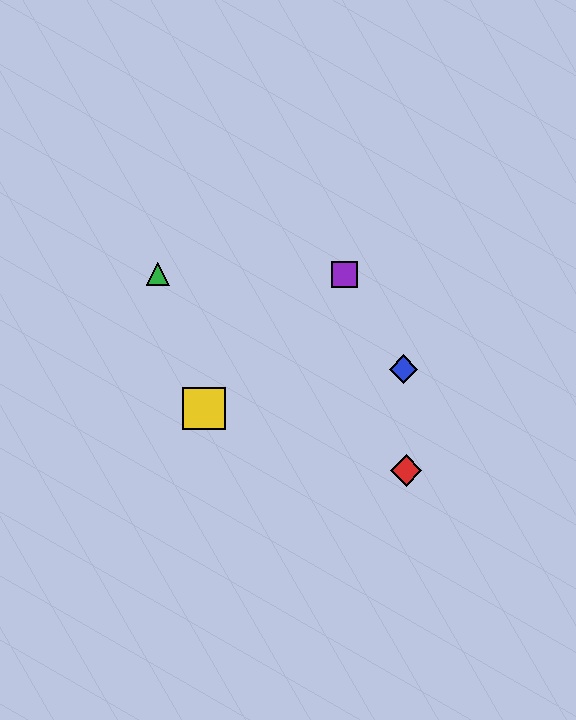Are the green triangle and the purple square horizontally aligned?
Yes, both are at y≈274.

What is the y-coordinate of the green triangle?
The green triangle is at y≈274.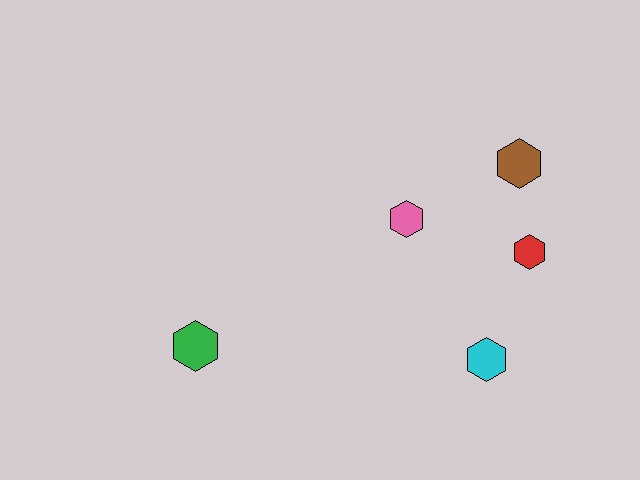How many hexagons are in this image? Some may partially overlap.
There are 5 hexagons.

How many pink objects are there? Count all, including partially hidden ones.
There is 1 pink object.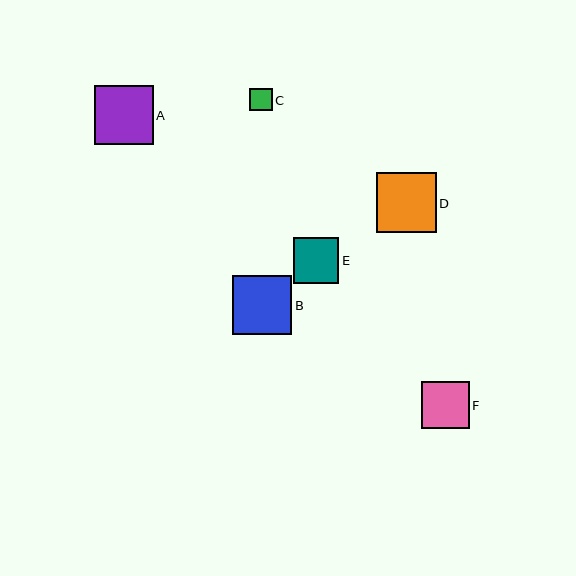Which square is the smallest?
Square C is the smallest with a size of approximately 22 pixels.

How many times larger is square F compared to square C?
Square F is approximately 2.1 times the size of square C.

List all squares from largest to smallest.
From largest to smallest: D, B, A, F, E, C.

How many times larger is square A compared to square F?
Square A is approximately 1.2 times the size of square F.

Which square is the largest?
Square D is the largest with a size of approximately 59 pixels.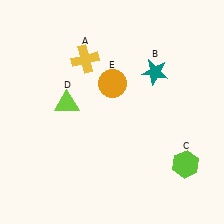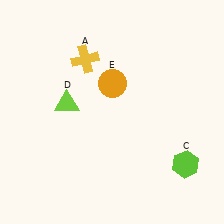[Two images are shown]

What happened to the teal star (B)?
The teal star (B) was removed in Image 2. It was in the top-right area of Image 1.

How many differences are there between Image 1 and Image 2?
There is 1 difference between the two images.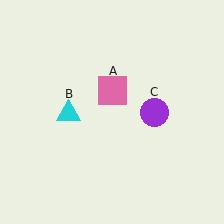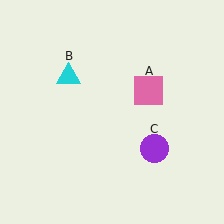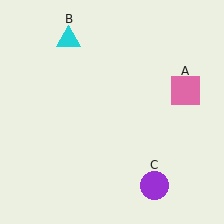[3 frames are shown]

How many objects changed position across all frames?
3 objects changed position: pink square (object A), cyan triangle (object B), purple circle (object C).